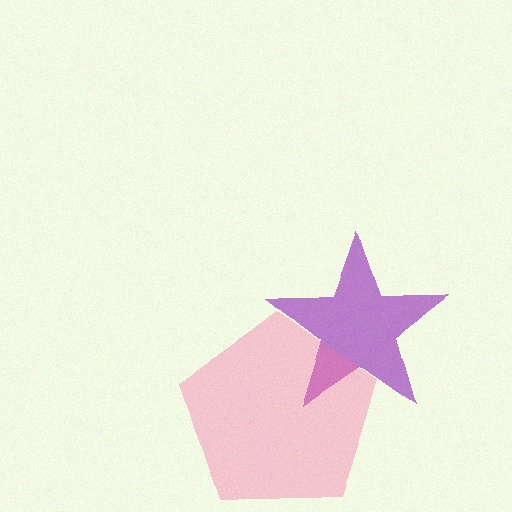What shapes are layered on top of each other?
The layered shapes are: a purple star, a pink pentagon.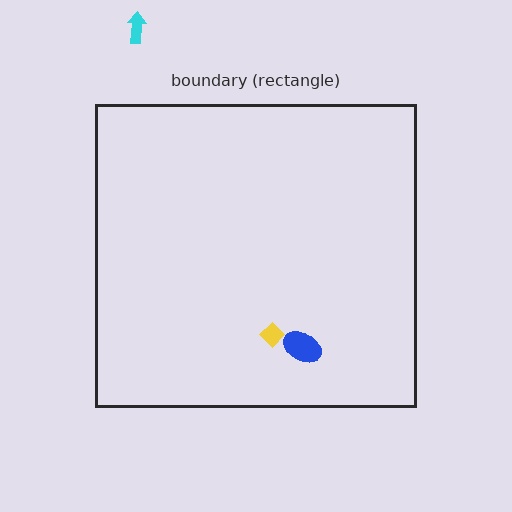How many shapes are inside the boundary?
2 inside, 1 outside.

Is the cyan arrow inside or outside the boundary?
Outside.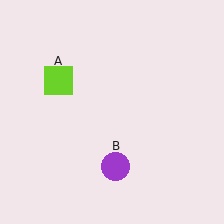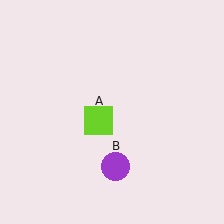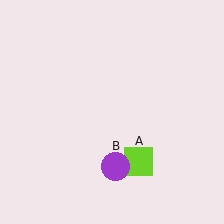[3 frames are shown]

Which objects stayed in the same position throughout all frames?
Purple circle (object B) remained stationary.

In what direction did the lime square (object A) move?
The lime square (object A) moved down and to the right.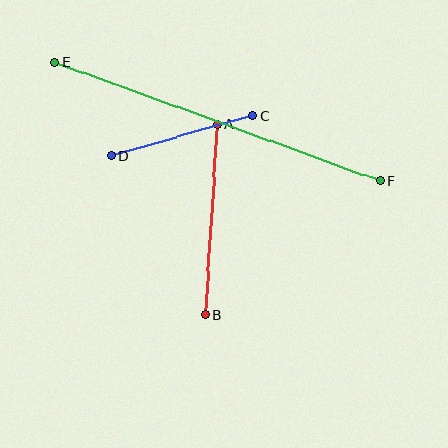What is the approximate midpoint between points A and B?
The midpoint is at approximately (211, 220) pixels.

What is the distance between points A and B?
The distance is approximately 191 pixels.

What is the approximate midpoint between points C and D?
The midpoint is at approximately (182, 136) pixels.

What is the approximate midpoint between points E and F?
The midpoint is at approximately (217, 122) pixels.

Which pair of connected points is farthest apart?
Points E and F are farthest apart.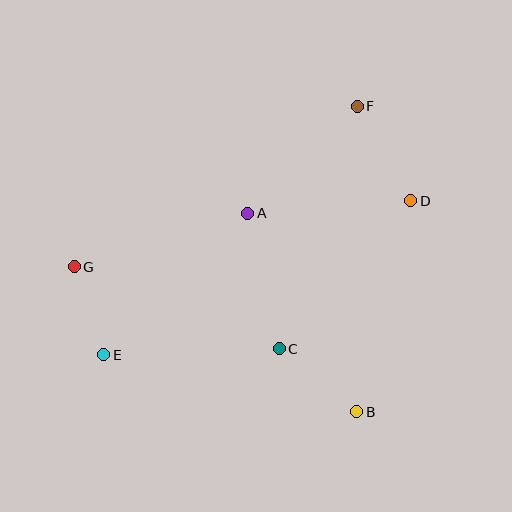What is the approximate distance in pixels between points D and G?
The distance between D and G is approximately 343 pixels.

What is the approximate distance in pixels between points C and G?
The distance between C and G is approximately 221 pixels.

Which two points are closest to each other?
Points E and G are closest to each other.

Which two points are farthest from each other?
Points E and F are farthest from each other.